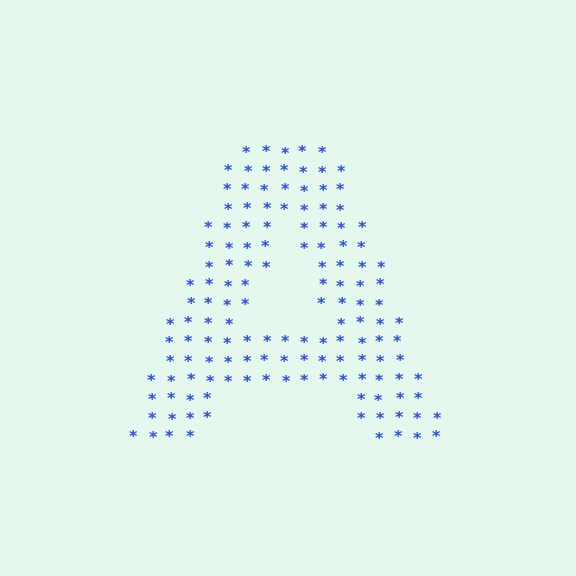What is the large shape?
The large shape is the letter A.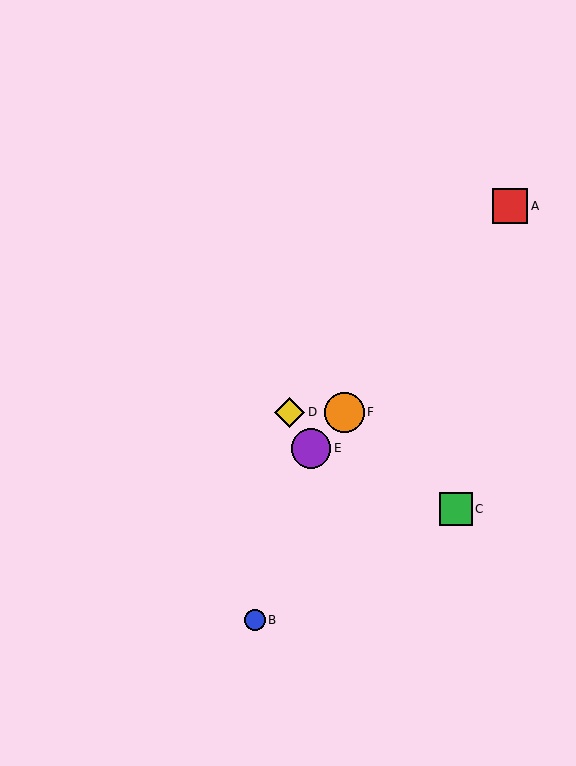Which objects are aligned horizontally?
Objects D, F are aligned horizontally.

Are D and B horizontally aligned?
No, D is at y≈412 and B is at y≈620.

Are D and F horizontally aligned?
Yes, both are at y≈412.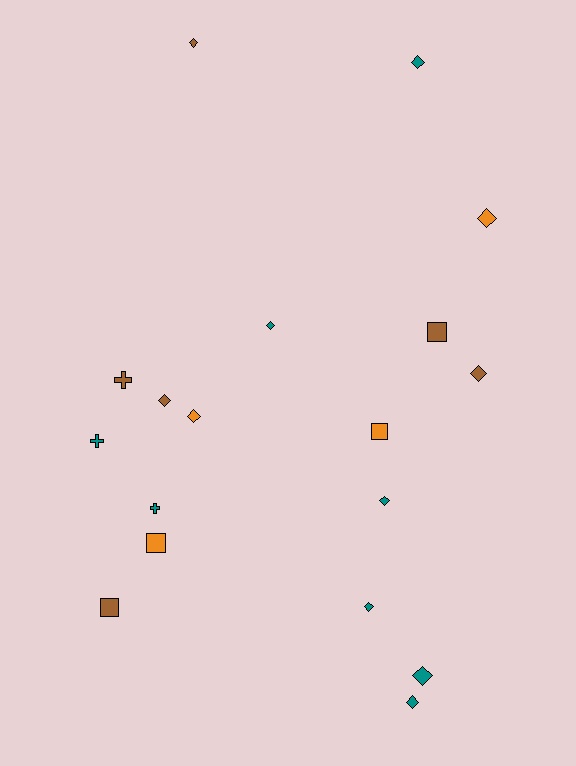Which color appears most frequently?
Teal, with 8 objects.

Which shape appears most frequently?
Diamond, with 11 objects.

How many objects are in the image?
There are 18 objects.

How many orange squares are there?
There are 2 orange squares.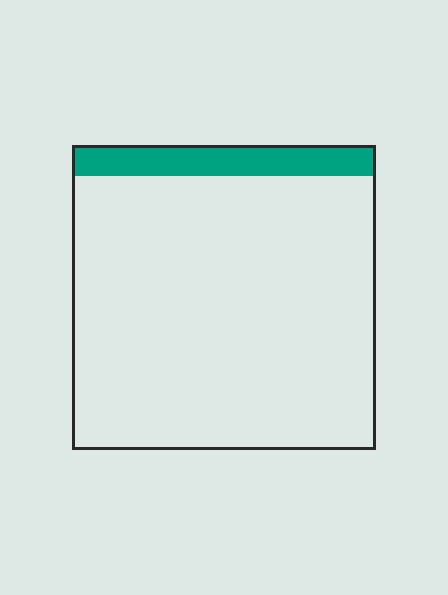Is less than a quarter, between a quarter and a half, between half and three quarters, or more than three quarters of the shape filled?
Less than a quarter.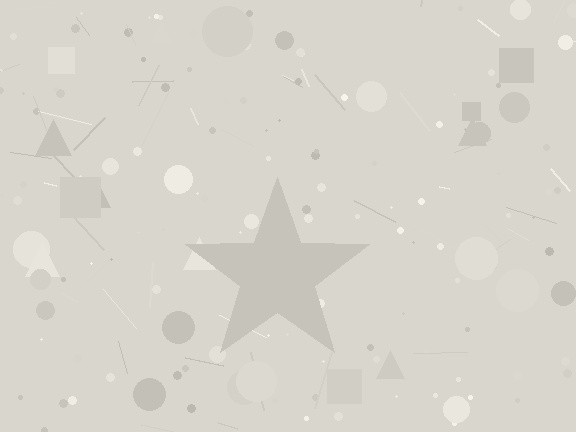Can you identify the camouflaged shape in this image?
The camouflaged shape is a star.